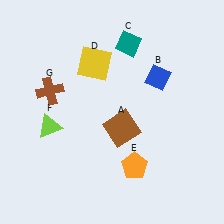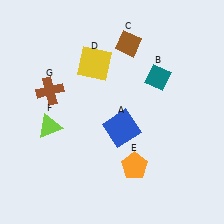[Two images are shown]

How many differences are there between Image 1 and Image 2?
There are 3 differences between the two images.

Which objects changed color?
A changed from brown to blue. B changed from blue to teal. C changed from teal to brown.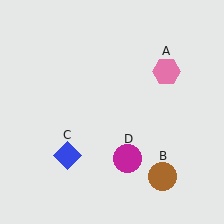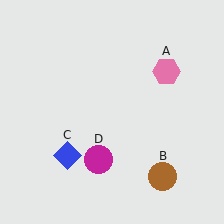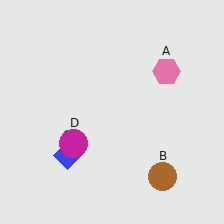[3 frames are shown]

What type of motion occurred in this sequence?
The magenta circle (object D) rotated clockwise around the center of the scene.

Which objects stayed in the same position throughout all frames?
Pink hexagon (object A) and brown circle (object B) and blue diamond (object C) remained stationary.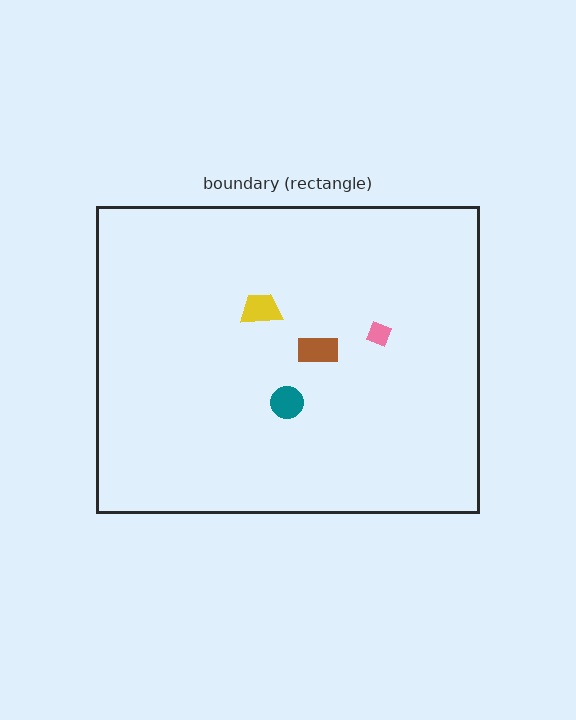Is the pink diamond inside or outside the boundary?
Inside.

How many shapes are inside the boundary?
4 inside, 0 outside.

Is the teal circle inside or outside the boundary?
Inside.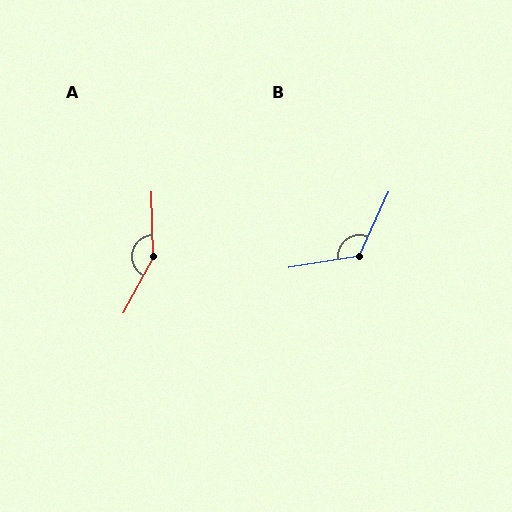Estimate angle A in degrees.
Approximately 150 degrees.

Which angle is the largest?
A, at approximately 150 degrees.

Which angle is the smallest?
B, at approximately 124 degrees.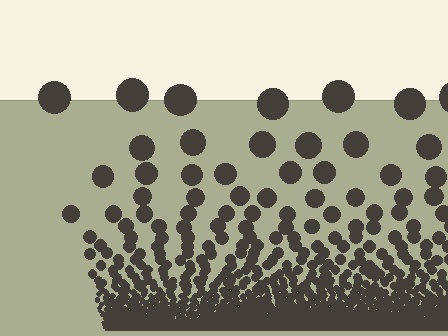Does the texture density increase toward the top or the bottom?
Density increases toward the bottom.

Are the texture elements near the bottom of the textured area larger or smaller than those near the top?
Smaller. The gradient is inverted — elements near the bottom are smaller and denser.